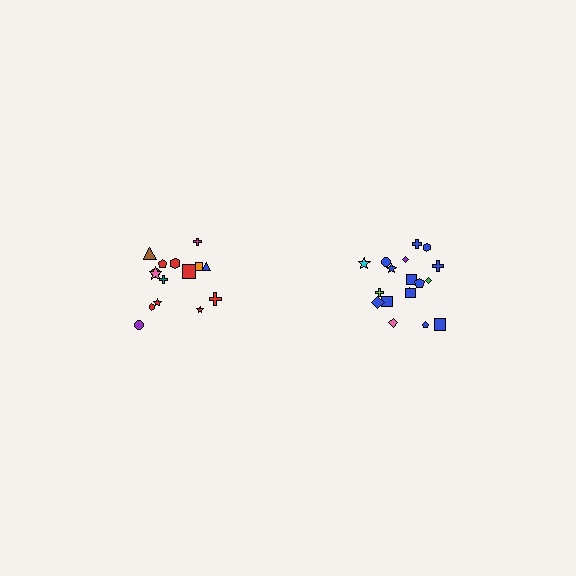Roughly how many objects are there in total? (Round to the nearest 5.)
Roughly 35 objects in total.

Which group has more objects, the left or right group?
The right group.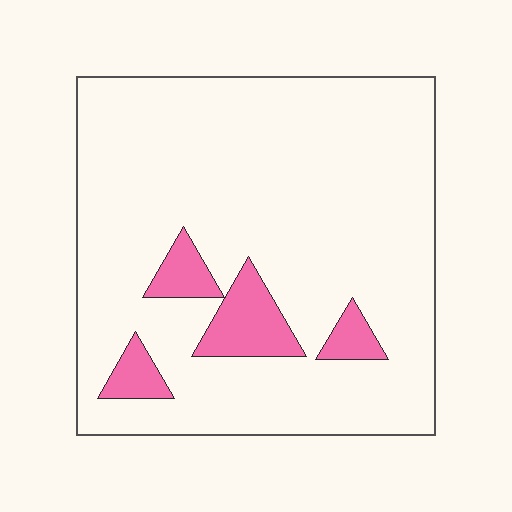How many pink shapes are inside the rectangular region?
4.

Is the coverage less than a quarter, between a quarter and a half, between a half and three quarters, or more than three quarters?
Less than a quarter.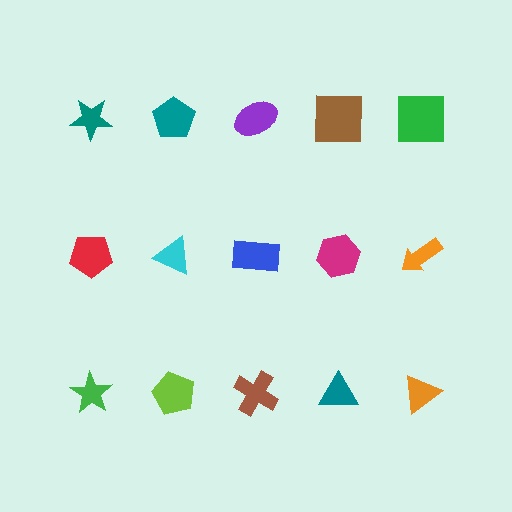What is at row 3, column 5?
An orange triangle.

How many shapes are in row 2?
5 shapes.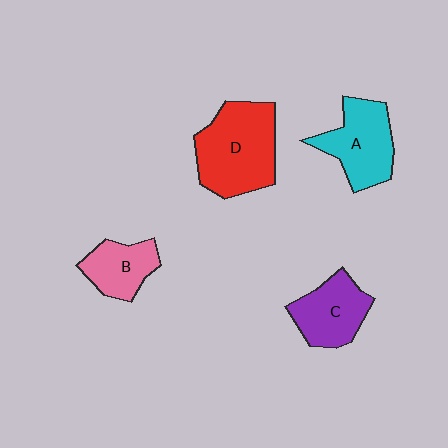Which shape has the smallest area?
Shape B (pink).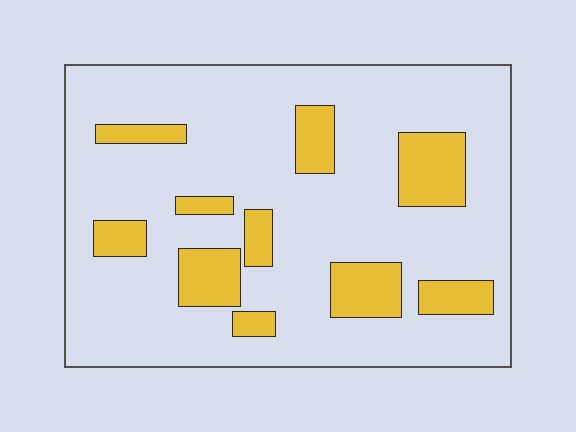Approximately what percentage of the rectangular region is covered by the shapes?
Approximately 20%.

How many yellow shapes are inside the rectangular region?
10.